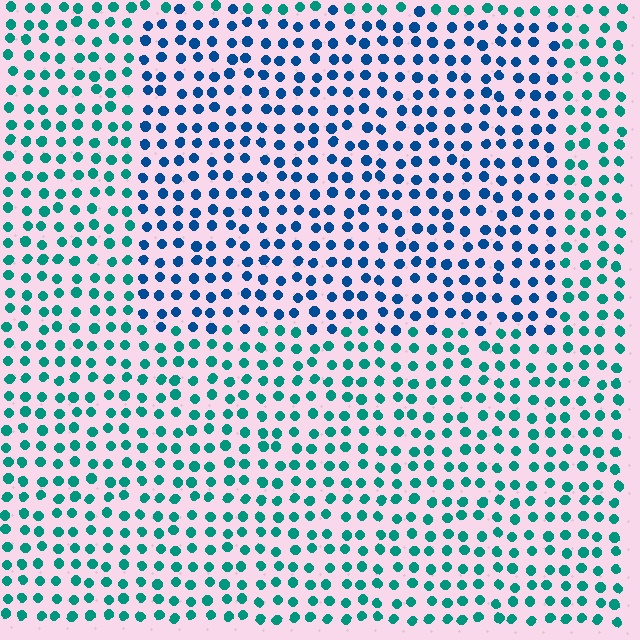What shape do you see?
I see a rectangle.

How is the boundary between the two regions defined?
The boundary is defined purely by a slight shift in hue (about 39 degrees). Spacing, size, and orientation are identical on both sides.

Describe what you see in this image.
The image is filled with small teal elements in a uniform arrangement. A rectangle-shaped region is visible where the elements are tinted to a slightly different hue, forming a subtle color boundary.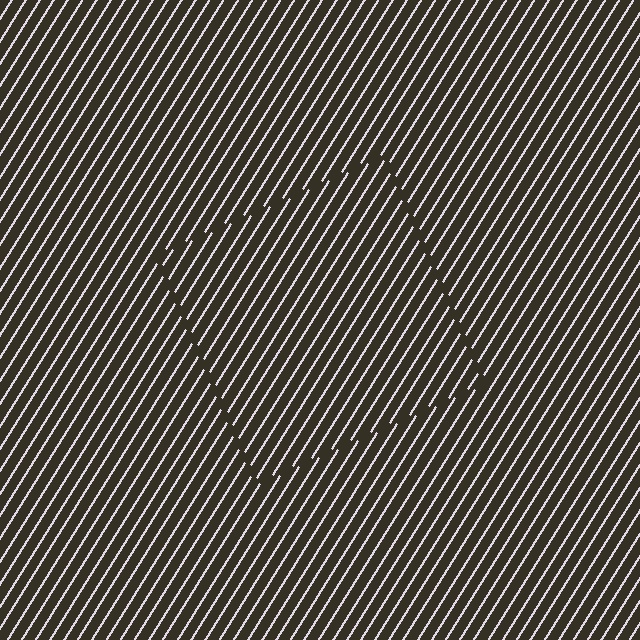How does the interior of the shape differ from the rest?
The interior of the shape contains the same grating, shifted by half a period — the contour is defined by the phase discontinuity where line-ends from the inner and outer gratings abut.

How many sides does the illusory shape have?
4 sides — the line-ends trace a square.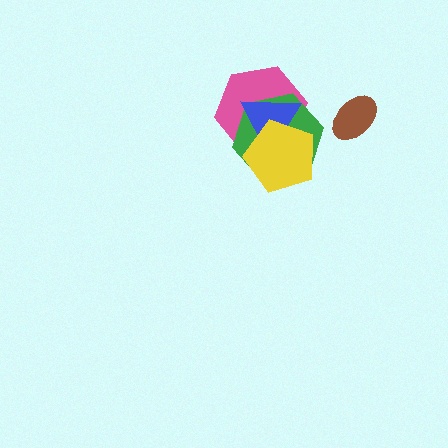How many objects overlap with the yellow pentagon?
3 objects overlap with the yellow pentagon.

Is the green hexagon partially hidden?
Yes, it is partially covered by another shape.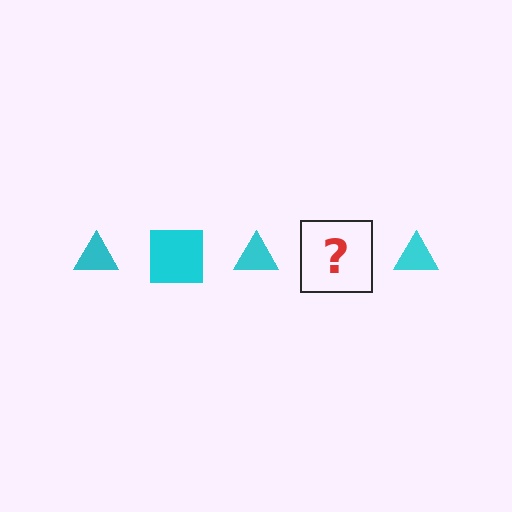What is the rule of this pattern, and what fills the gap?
The rule is that the pattern cycles through triangle, square shapes in cyan. The gap should be filled with a cyan square.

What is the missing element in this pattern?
The missing element is a cyan square.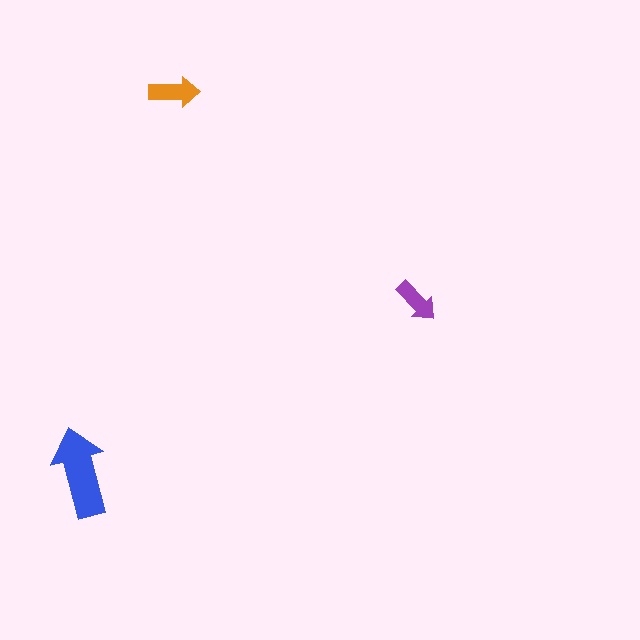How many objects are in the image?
There are 3 objects in the image.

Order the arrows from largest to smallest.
the blue one, the orange one, the purple one.